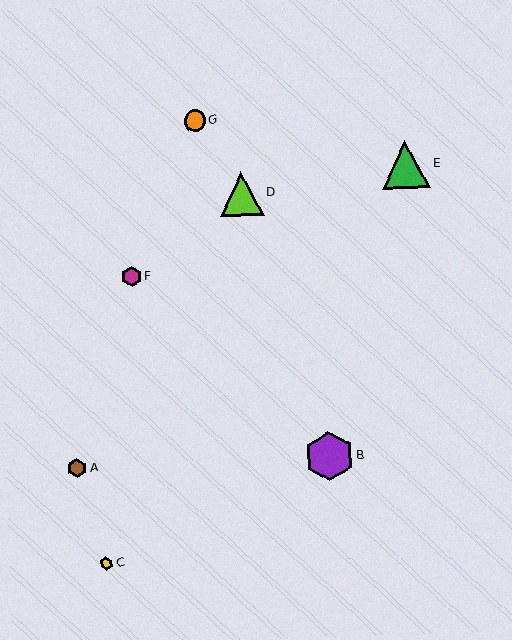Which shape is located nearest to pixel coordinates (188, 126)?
The orange circle (labeled G) at (195, 121) is nearest to that location.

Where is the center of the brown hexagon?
The center of the brown hexagon is at (77, 468).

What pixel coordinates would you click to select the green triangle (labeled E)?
Click at (406, 164) to select the green triangle E.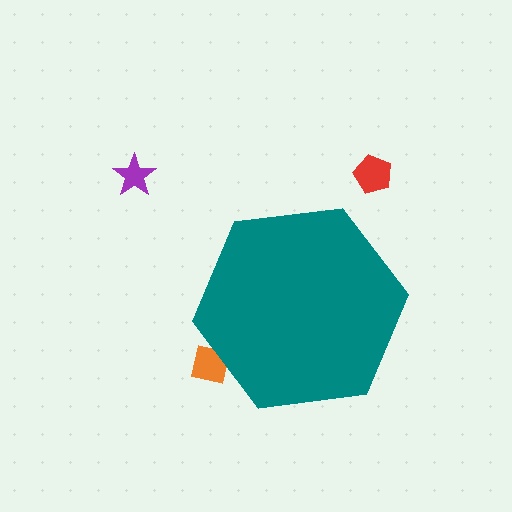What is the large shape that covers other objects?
A teal hexagon.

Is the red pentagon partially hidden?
No, the red pentagon is fully visible.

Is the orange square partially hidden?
Yes, the orange square is partially hidden behind the teal hexagon.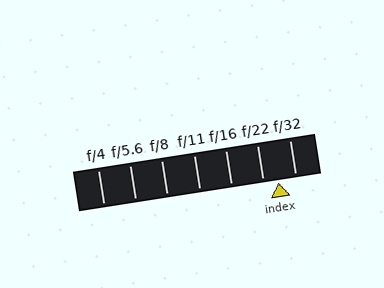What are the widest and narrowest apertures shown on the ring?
The widest aperture shown is f/4 and the narrowest is f/32.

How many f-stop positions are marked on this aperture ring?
There are 7 f-stop positions marked.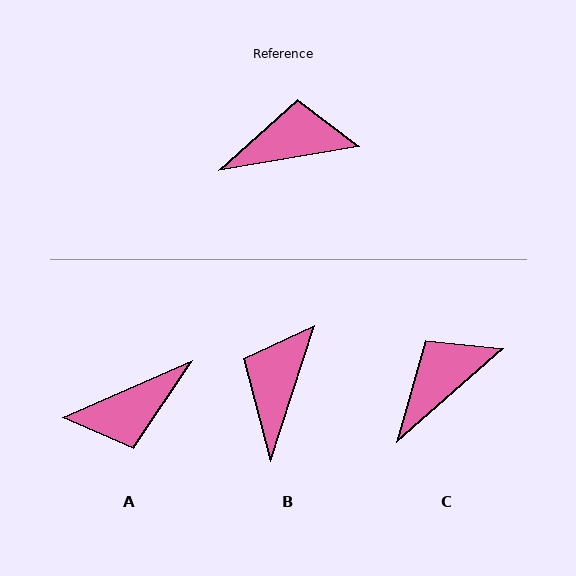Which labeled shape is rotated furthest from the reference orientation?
A, about 166 degrees away.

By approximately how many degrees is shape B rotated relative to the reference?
Approximately 62 degrees counter-clockwise.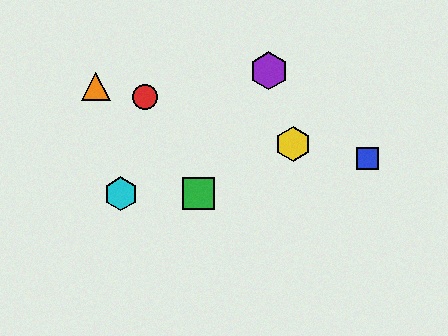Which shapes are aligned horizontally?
The green square, the cyan hexagon are aligned horizontally.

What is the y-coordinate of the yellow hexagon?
The yellow hexagon is at y≈144.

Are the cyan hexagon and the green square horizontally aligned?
Yes, both are at y≈194.